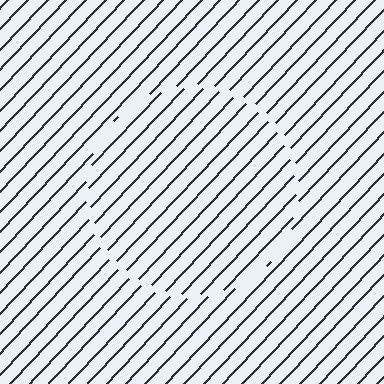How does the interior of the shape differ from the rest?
The interior of the shape contains the same grating, shifted by half a period — the contour is defined by the phase discontinuity where line-ends from the inner and outer gratings abut.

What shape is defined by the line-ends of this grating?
An illusory circle. The interior of the shape contains the same grating, shifted by half a period — the contour is defined by the phase discontinuity where line-ends from the inner and outer gratings abut.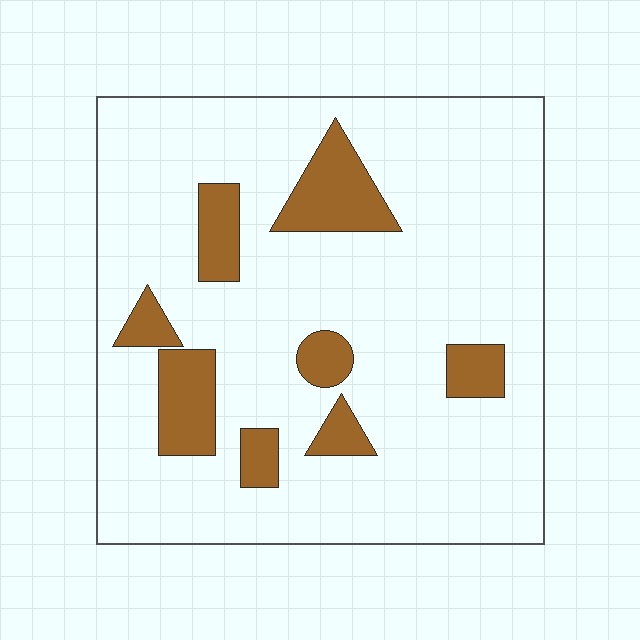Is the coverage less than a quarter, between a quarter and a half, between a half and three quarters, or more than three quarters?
Less than a quarter.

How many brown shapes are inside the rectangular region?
8.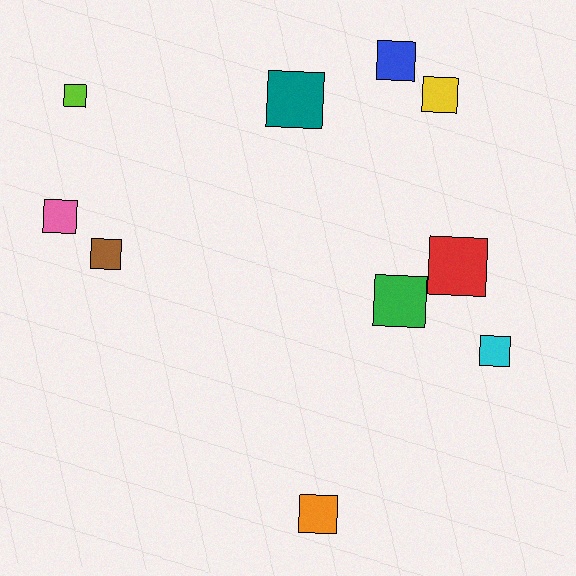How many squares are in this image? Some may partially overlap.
There are 10 squares.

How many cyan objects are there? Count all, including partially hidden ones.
There is 1 cyan object.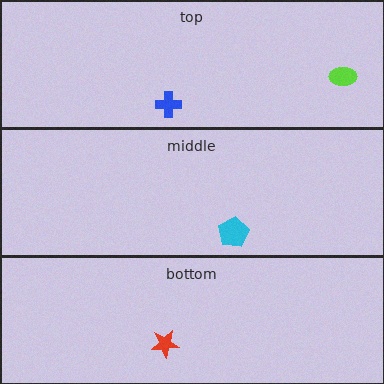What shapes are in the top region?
The lime ellipse, the blue cross.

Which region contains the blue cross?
The top region.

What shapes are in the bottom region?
The red star.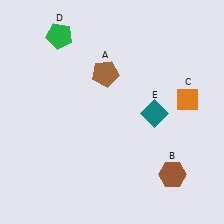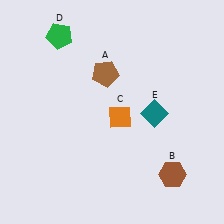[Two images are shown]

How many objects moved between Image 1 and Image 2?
1 object moved between the two images.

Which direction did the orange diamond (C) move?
The orange diamond (C) moved left.